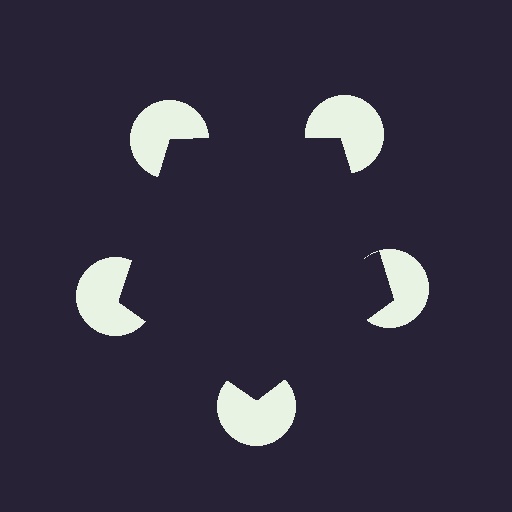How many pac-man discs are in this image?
There are 5 — one at each vertex of the illusory pentagon.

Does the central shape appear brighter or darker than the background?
It typically appears slightly darker than the background, even though no actual brightness change is drawn.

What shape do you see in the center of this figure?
An illusory pentagon — its edges are inferred from the aligned wedge cuts in the pac-man discs, not physically drawn.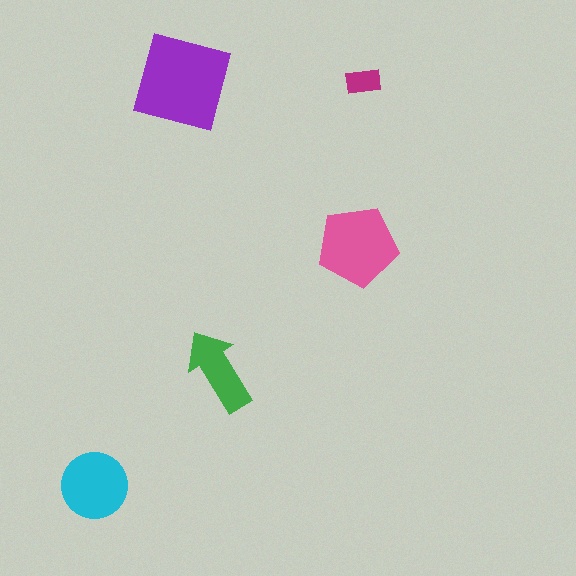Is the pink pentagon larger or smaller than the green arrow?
Larger.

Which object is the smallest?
The magenta rectangle.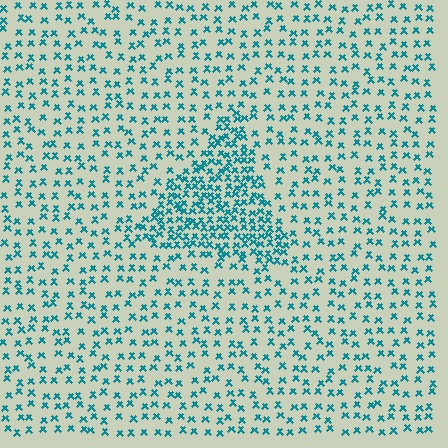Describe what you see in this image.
The image contains small teal elements arranged at two different densities. A triangle-shaped region is visible where the elements are more densely packed than the surrounding area.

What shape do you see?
I see a triangle.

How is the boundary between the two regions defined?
The boundary is defined by a change in element density (approximately 2.3x ratio). All elements are the same color, size, and shape.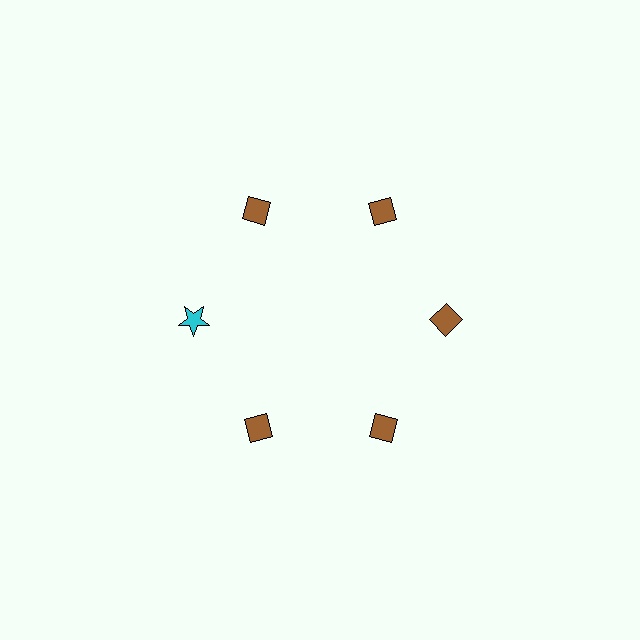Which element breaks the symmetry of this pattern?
The cyan star at roughly the 9 o'clock position breaks the symmetry. All other shapes are brown diamonds.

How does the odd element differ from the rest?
It differs in both color (cyan instead of brown) and shape (star instead of diamond).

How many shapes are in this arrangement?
There are 6 shapes arranged in a ring pattern.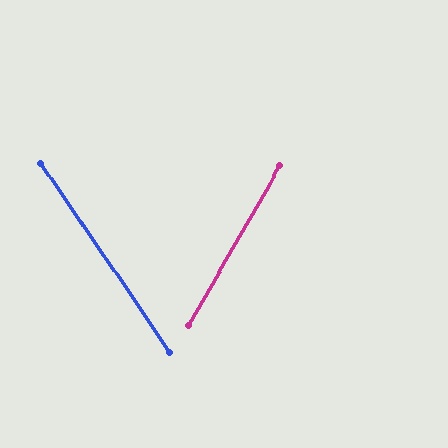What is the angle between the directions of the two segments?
Approximately 64 degrees.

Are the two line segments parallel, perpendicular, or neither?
Neither parallel nor perpendicular — they differ by about 64°.